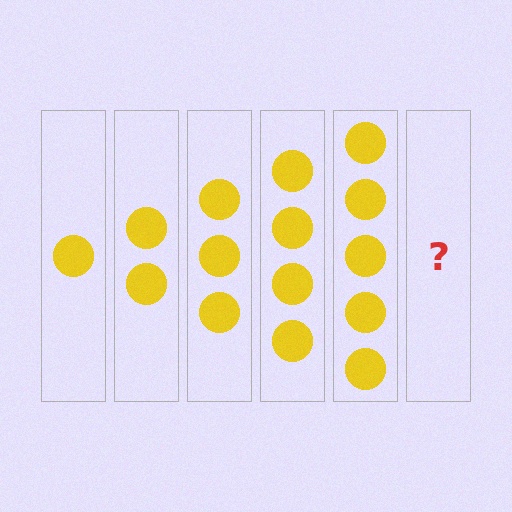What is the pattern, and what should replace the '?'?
The pattern is that each step adds one more circle. The '?' should be 6 circles.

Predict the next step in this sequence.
The next step is 6 circles.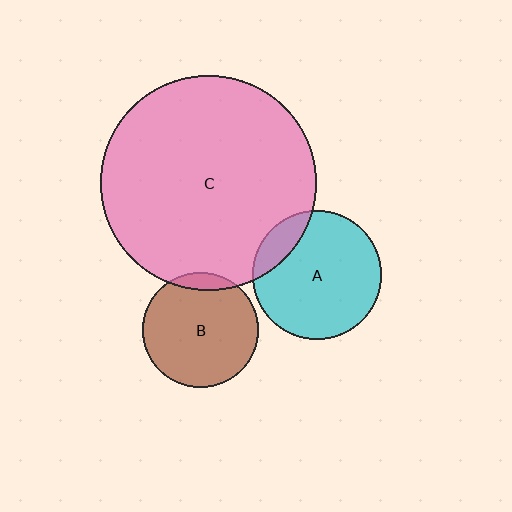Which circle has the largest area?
Circle C (pink).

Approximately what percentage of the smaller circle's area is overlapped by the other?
Approximately 15%.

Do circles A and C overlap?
Yes.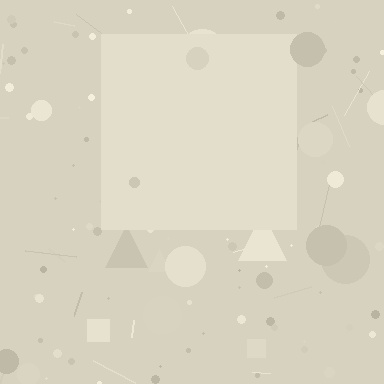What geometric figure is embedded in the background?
A square is embedded in the background.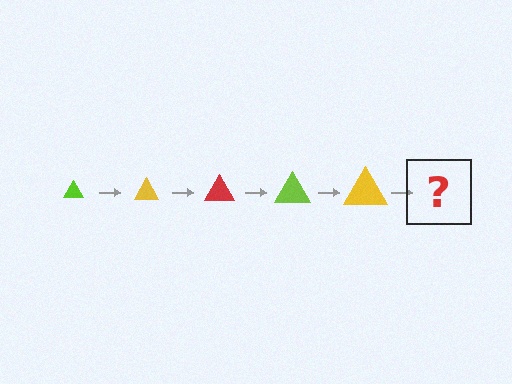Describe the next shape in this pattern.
It should be a red triangle, larger than the previous one.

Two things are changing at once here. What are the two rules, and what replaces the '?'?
The two rules are that the triangle grows larger each step and the color cycles through lime, yellow, and red. The '?' should be a red triangle, larger than the previous one.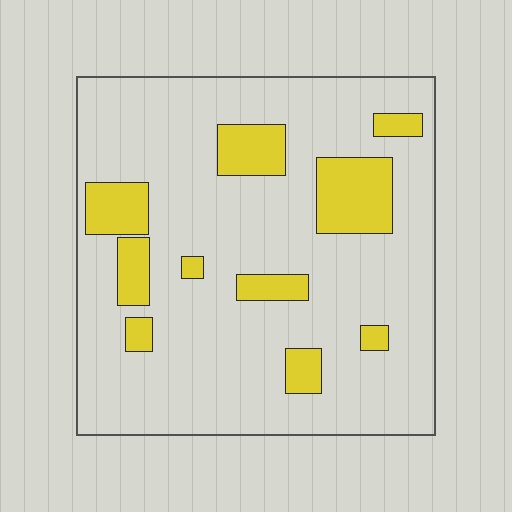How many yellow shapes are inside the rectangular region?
10.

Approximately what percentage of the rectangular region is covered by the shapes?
Approximately 15%.